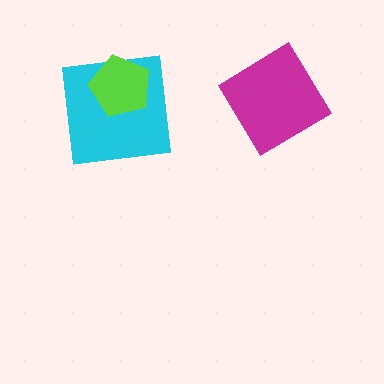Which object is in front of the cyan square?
The lime pentagon is in front of the cyan square.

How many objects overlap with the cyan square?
1 object overlaps with the cyan square.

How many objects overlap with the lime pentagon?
1 object overlaps with the lime pentagon.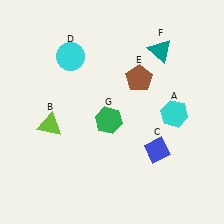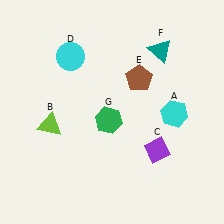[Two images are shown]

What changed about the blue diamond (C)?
In Image 1, C is blue. In Image 2, it changed to purple.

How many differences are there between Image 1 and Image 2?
There is 1 difference between the two images.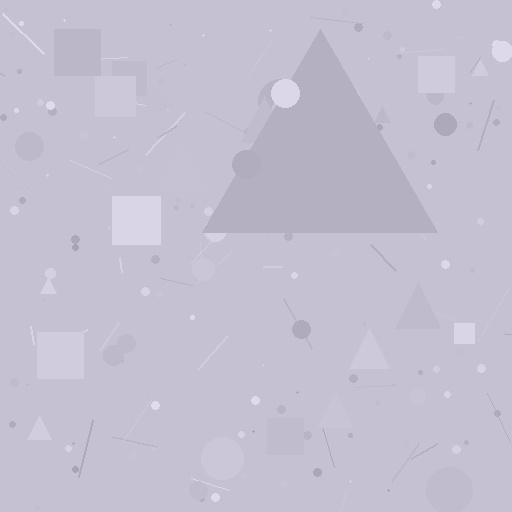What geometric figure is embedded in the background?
A triangle is embedded in the background.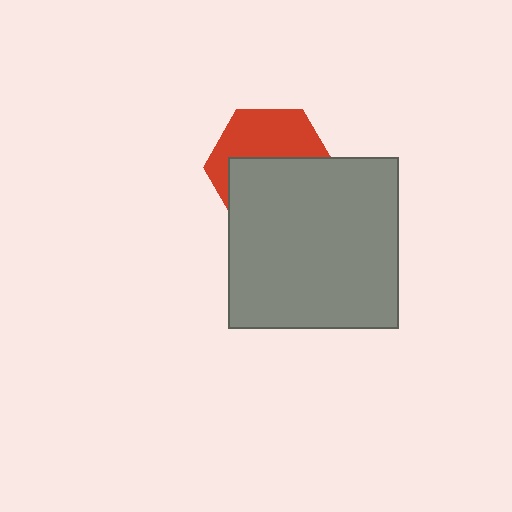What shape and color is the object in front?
The object in front is a gray square.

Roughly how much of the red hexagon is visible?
About half of it is visible (roughly 45%).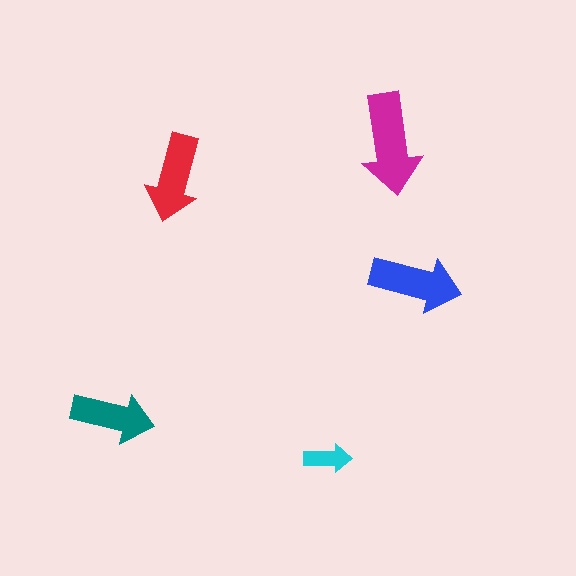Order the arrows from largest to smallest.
the magenta one, the blue one, the red one, the teal one, the cyan one.